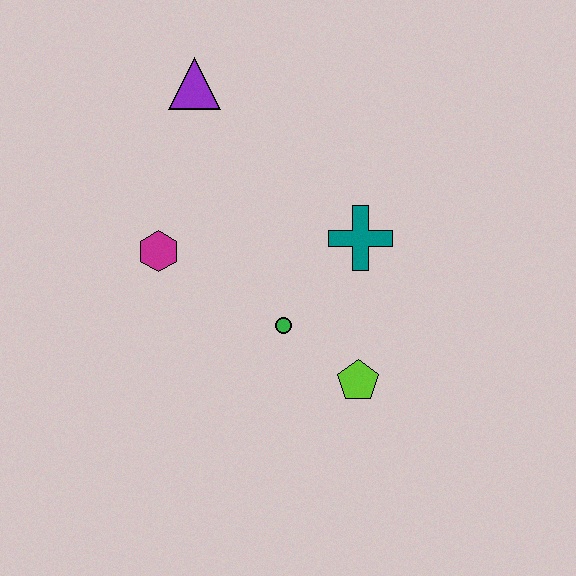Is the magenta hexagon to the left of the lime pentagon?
Yes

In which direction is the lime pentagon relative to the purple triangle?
The lime pentagon is below the purple triangle.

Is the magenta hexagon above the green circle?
Yes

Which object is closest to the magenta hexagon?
The green circle is closest to the magenta hexagon.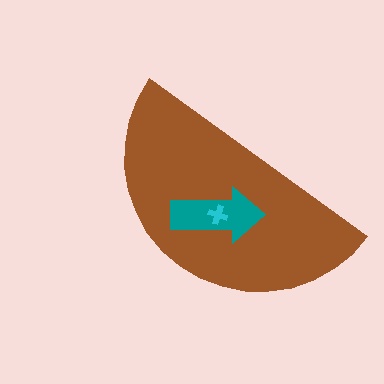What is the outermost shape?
The brown semicircle.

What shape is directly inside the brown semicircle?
The teal arrow.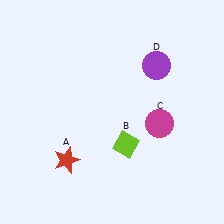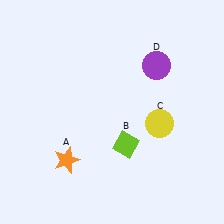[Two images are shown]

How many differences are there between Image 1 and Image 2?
There are 2 differences between the two images.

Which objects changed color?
A changed from red to orange. C changed from magenta to yellow.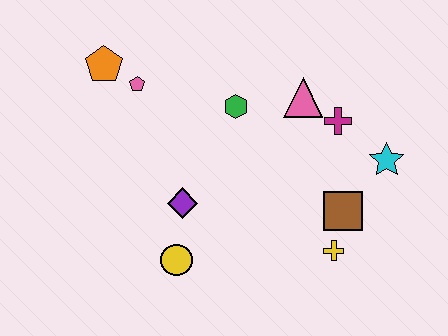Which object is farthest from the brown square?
The orange pentagon is farthest from the brown square.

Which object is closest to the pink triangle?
The magenta cross is closest to the pink triangle.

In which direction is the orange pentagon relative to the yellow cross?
The orange pentagon is to the left of the yellow cross.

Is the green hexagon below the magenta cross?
No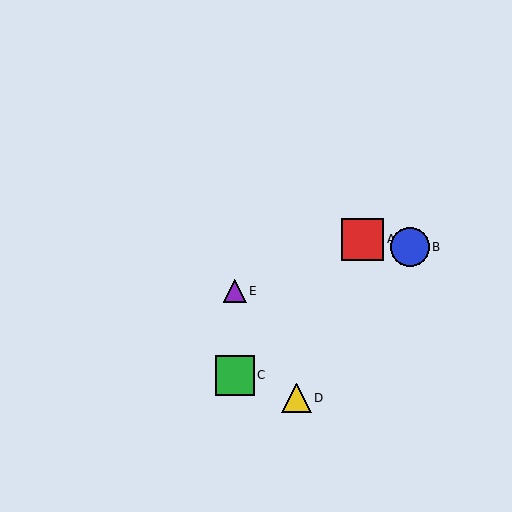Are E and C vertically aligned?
Yes, both are at x≈235.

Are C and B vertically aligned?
No, C is at x≈235 and B is at x≈410.